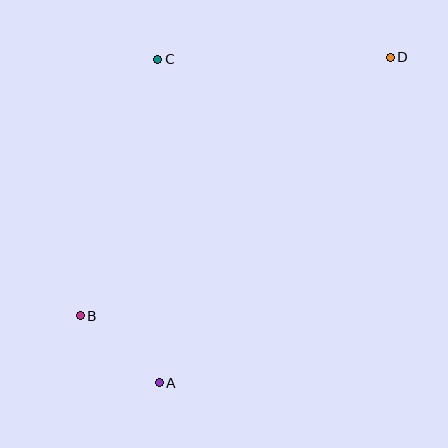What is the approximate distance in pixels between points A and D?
The distance between A and D is approximately 399 pixels.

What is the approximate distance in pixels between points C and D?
The distance between C and D is approximately 232 pixels.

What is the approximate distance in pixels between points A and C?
The distance between A and C is approximately 324 pixels.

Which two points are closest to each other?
Points A and B are closest to each other.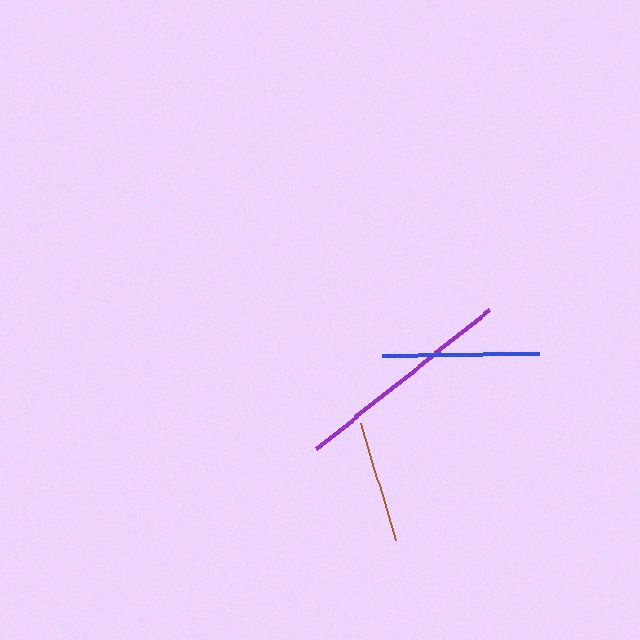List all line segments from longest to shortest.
From longest to shortest: purple, blue, brown.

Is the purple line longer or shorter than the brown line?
The purple line is longer than the brown line.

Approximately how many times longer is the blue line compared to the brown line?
The blue line is approximately 1.3 times the length of the brown line.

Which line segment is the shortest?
The brown line is the shortest at approximately 122 pixels.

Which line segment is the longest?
The purple line is the longest at approximately 221 pixels.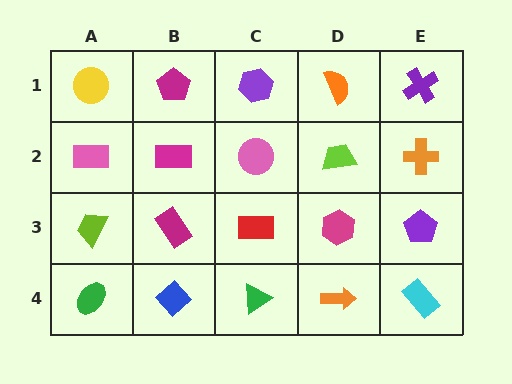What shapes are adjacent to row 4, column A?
A lime trapezoid (row 3, column A), a blue diamond (row 4, column B).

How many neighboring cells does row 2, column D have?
4.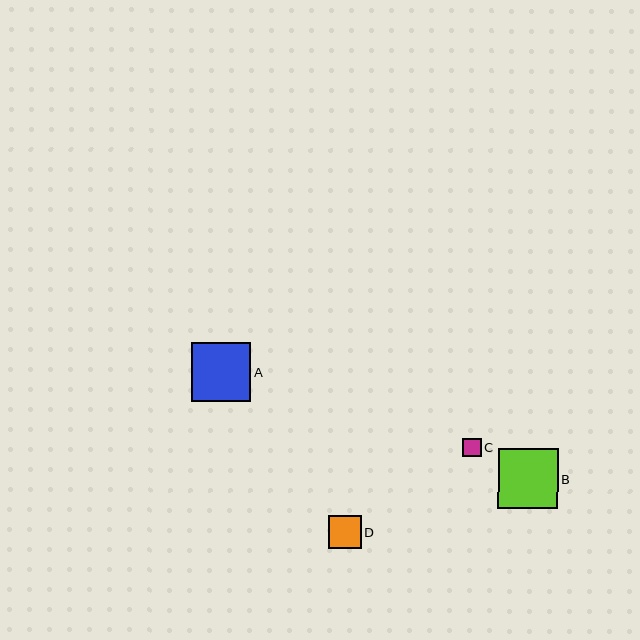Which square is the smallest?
Square C is the smallest with a size of approximately 18 pixels.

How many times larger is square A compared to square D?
Square A is approximately 1.8 times the size of square D.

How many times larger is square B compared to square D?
Square B is approximately 1.8 times the size of square D.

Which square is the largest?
Square B is the largest with a size of approximately 60 pixels.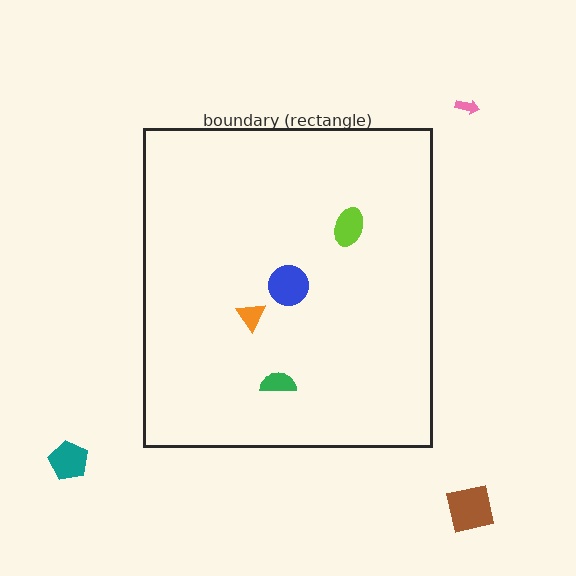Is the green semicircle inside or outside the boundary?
Inside.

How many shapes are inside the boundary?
4 inside, 3 outside.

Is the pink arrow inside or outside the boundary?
Outside.